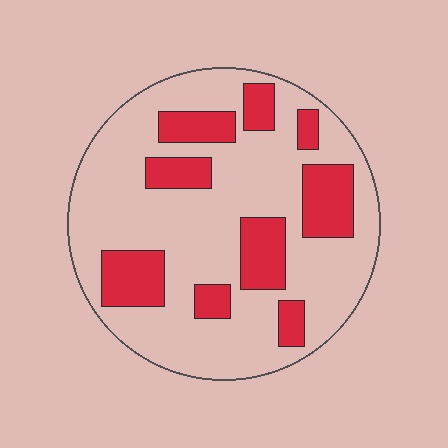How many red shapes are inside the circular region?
9.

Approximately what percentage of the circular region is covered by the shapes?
Approximately 25%.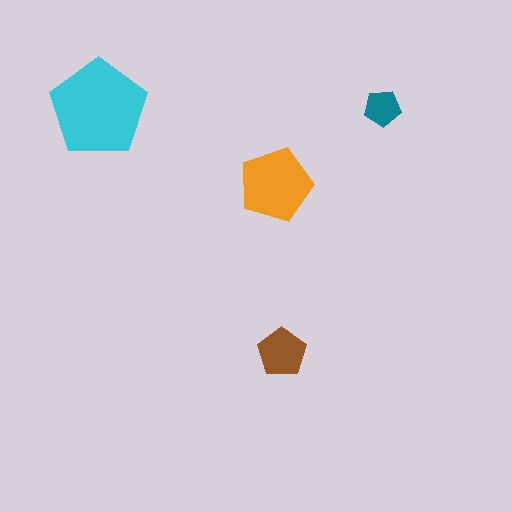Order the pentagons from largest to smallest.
the cyan one, the orange one, the brown one, the teal one.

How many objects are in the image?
There are 4 objects in the image.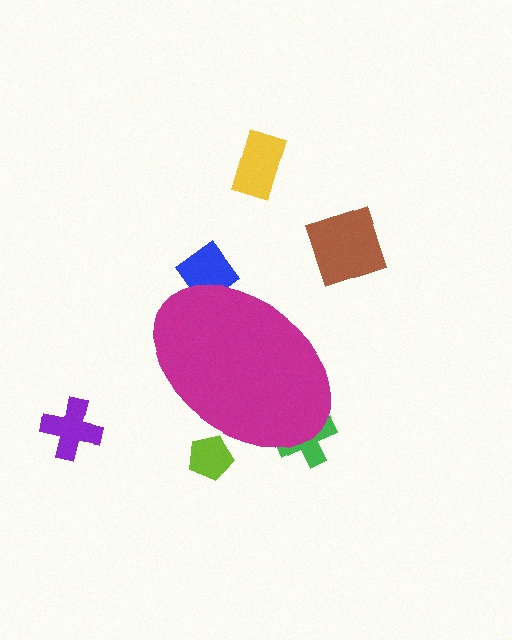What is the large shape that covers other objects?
A magenta ellipse.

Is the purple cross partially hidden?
No, the purple cross is fully visible.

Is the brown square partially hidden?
No, the brown square is fully visible.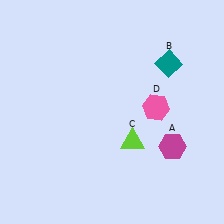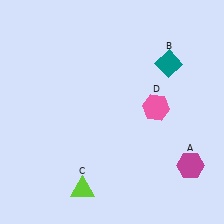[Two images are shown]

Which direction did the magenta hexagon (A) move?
The magenta hexagon (A) moved down.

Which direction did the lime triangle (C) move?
The lime triangle (C) moved left.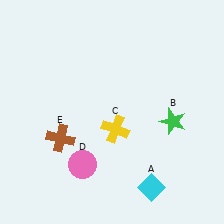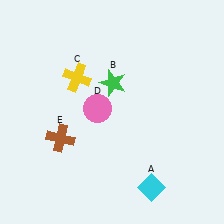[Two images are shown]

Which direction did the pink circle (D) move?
The pink circle (D) moved up.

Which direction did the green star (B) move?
The green star (B) moved left.